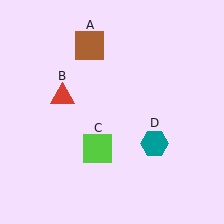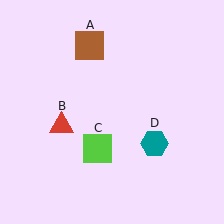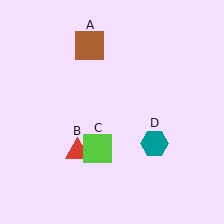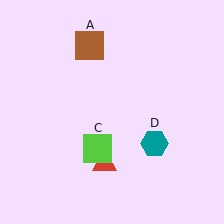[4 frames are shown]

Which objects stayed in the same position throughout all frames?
Brown square (object A) and lime square (object C) and teal hexagon (object D) remained stationary.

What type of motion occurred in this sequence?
The red triangle (object B) rotated counterclockwise around the center of the scene.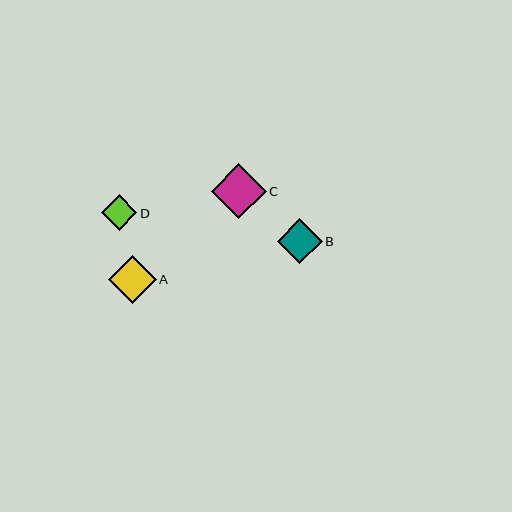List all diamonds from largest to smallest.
From largest to smallest: C, A, B, D.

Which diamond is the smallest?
Diamond D is the smallest with a size of approximately 36 pixels.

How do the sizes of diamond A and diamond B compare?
Diamond A and diamond B are approximately the same size.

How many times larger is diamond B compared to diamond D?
Diamond B is approximately 1.3 times the size of diamond D.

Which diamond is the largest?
Diamond C is the largest with a size of approximately 55 pixels.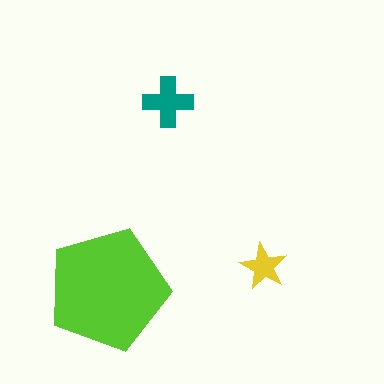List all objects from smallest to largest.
The yellow star, the teal cross, the lime pentagon.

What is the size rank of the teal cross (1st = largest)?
2nd.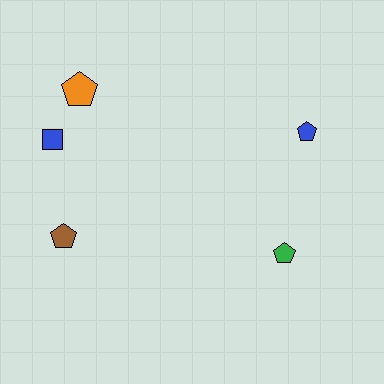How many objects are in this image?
There are 5 objects.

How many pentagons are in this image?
There are 4 pentagons.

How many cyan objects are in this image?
There are no cyan objects.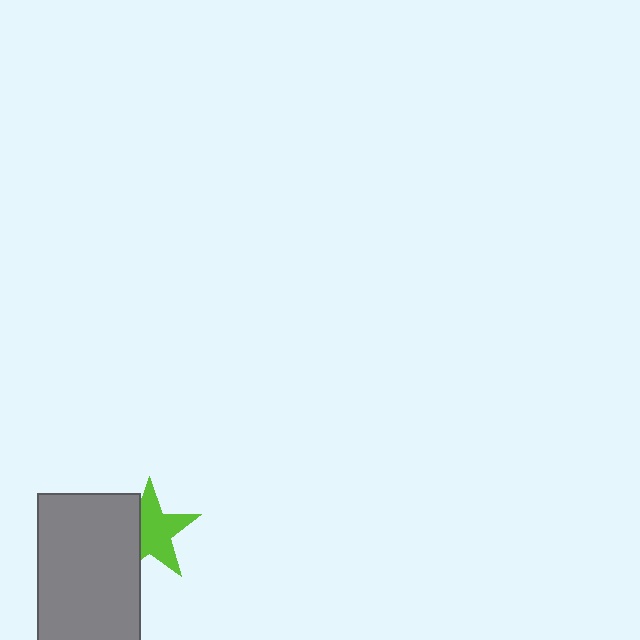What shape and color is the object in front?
The object in front is a gray rectangle.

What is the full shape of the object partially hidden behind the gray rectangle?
The partially hidden object is a lime star.